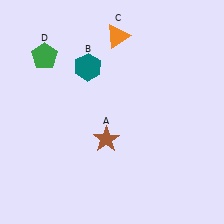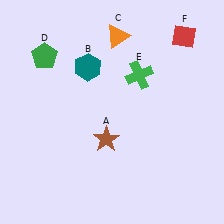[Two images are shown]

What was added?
A green cross (E), a red diamond (F) were added in Image 2.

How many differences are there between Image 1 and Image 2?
There are 2 differences between the two images.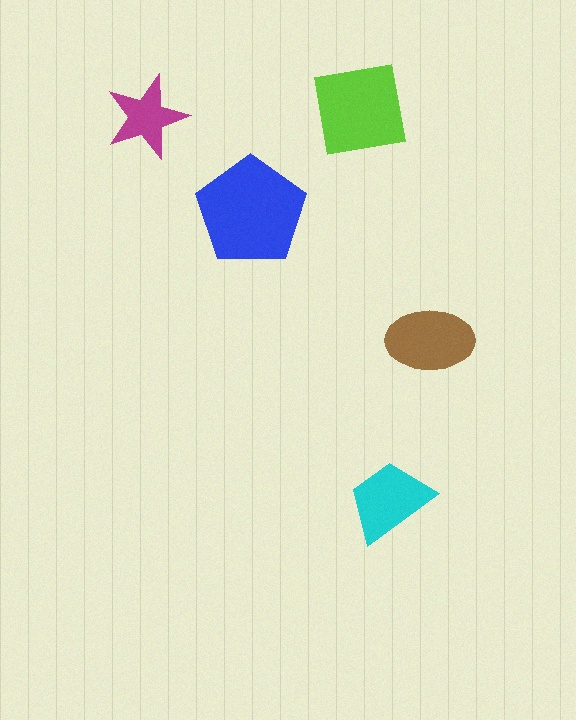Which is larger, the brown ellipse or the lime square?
The lime square.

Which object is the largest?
The blue pentagon.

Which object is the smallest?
The magenta star.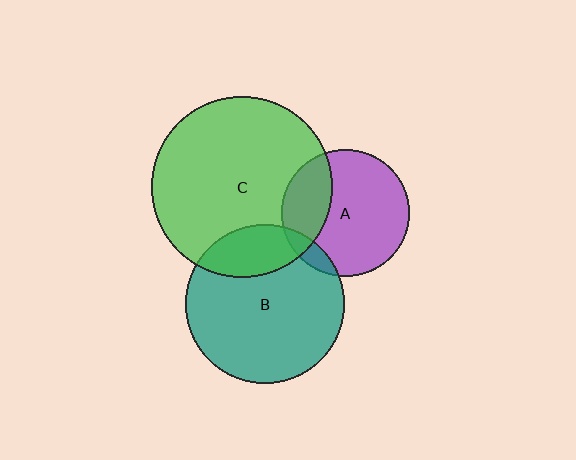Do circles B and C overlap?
Yes.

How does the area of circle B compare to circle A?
Approximately 1.6 times.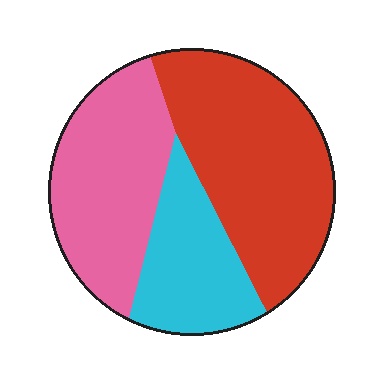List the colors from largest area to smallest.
From largest to smallest: red, pink, cyan.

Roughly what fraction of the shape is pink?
Pink takes up about one third (1/3) of the shape.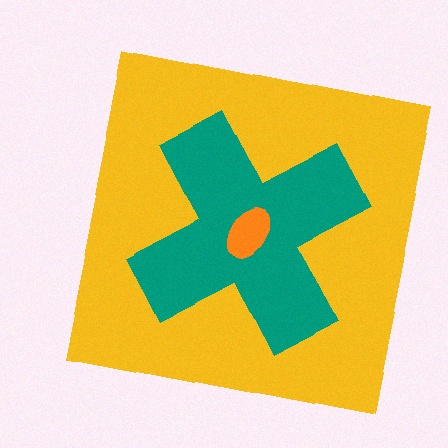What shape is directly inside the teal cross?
The orange ellipse.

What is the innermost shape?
The orange ellipse.